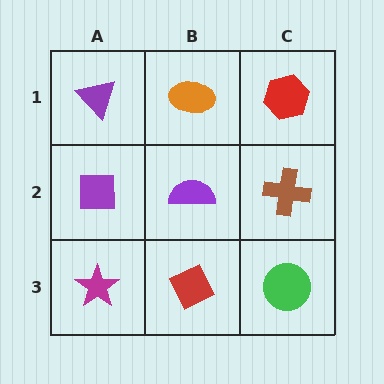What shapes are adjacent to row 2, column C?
A red hexagon (row 1, column C), a green circle (row 3, column C), a purple semicircle (row 2, column B).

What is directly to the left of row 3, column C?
A red diamond.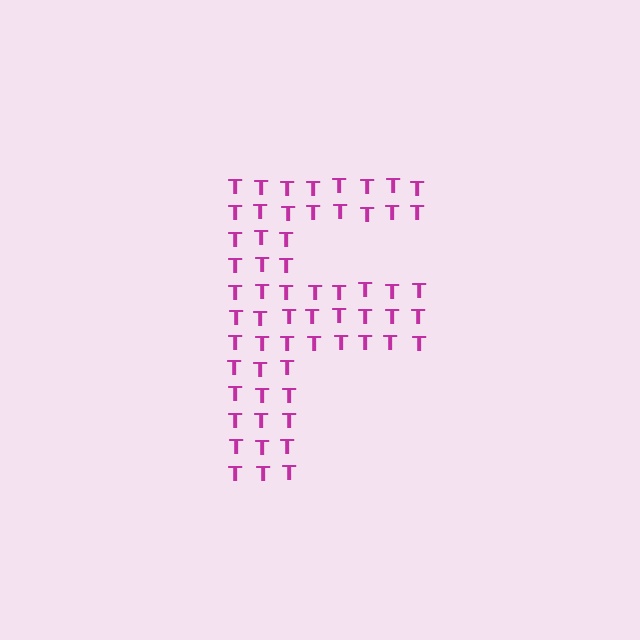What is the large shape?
The large shape is the letter F.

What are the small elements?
The small elements are letter T's.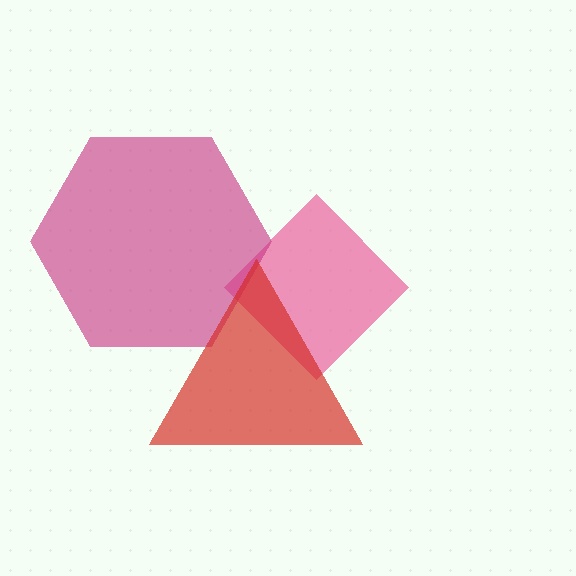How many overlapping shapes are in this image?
There are 3 overlapping shapes in the image.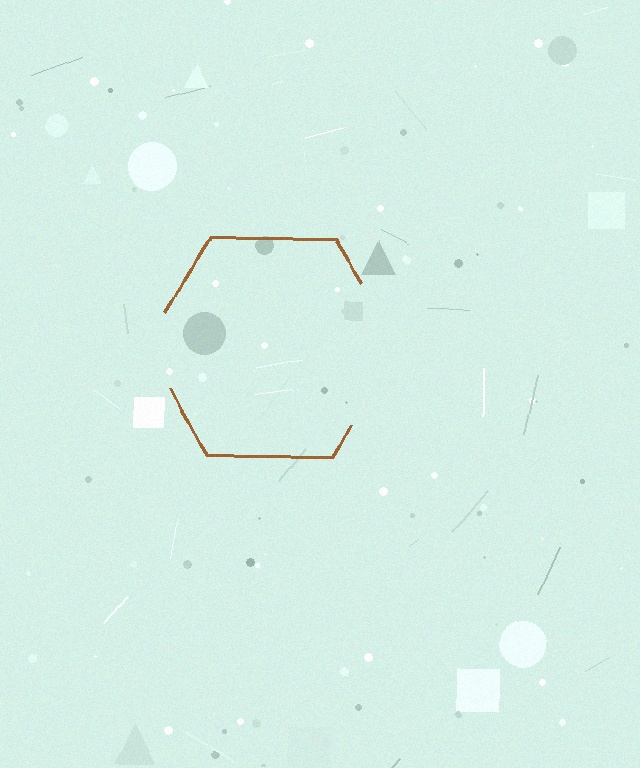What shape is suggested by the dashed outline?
The dashed outline suggests a hexagon.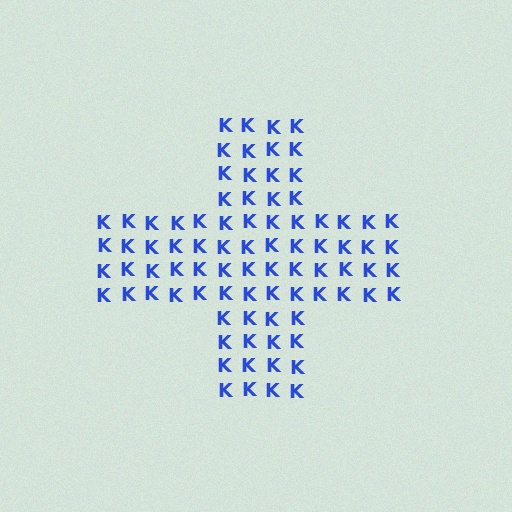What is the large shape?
The large shape is a cross.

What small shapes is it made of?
It is made of small letter K's.